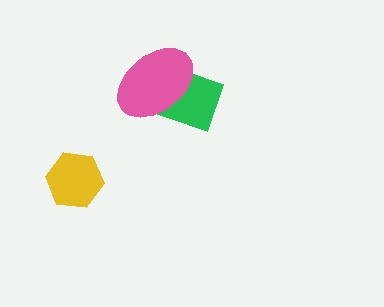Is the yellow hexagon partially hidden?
No, no other shape covers it.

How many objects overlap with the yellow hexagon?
0 objects overlap with the yellow hexagon.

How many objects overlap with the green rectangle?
1 object overlaps with the green rectangle.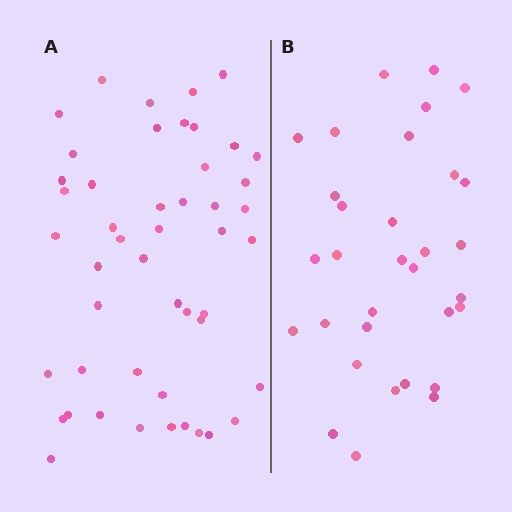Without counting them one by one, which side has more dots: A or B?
Region A (the left region) has more dots.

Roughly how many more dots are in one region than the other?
Region A has approximately 15 more dots than region B.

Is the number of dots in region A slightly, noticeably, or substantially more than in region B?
Region A has substantially more. The ratio is roughly 1.5 to 1.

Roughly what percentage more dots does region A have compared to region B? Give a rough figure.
About 50% more.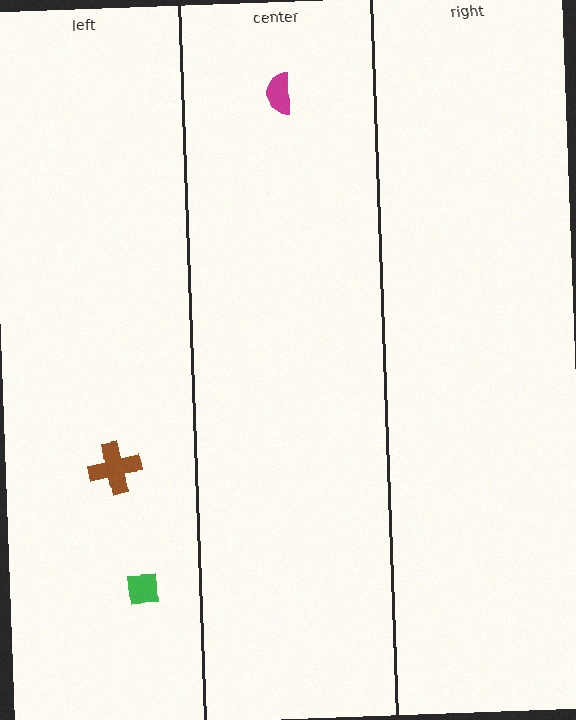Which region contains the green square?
The left region.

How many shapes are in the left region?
2.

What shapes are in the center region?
The magenta semicircle.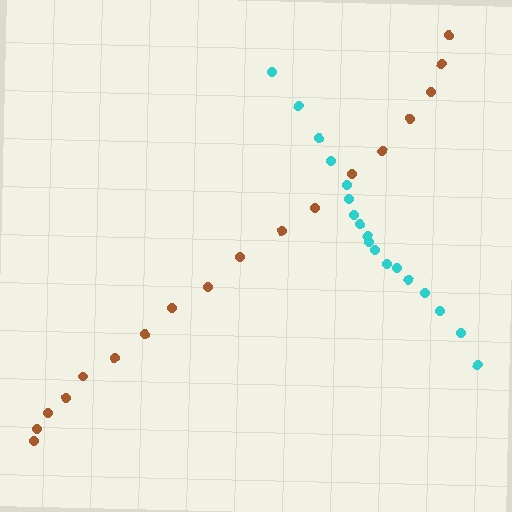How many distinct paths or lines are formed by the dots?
There are 2 distinct paths.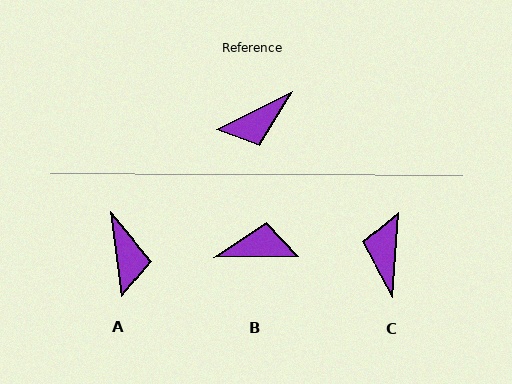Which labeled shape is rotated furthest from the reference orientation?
B, about 155 degrees away.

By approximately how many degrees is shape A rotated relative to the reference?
Approximately 71 degrees counter-clockwise.